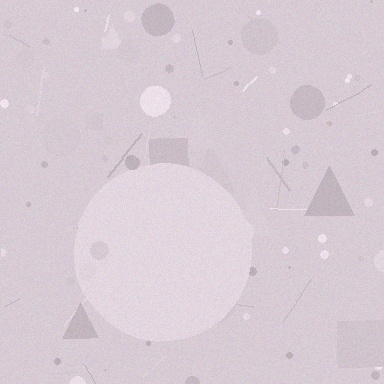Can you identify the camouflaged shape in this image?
The camouflaged shape is a circle.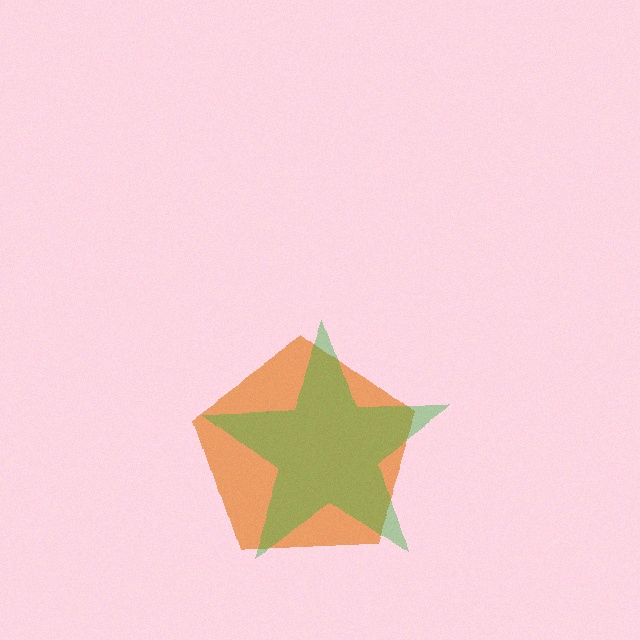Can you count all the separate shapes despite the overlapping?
Yes, there are 2 separate shapes.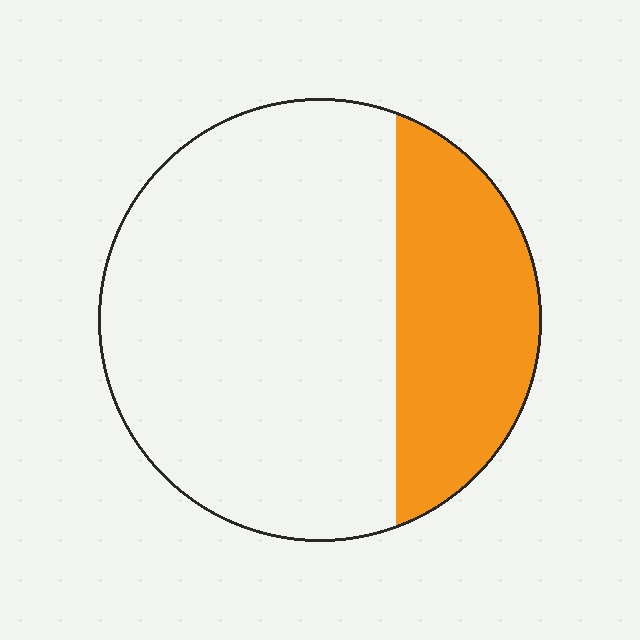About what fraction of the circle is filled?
About one quarter (1/4).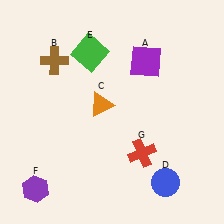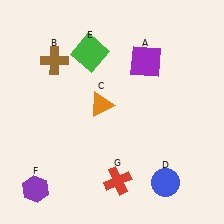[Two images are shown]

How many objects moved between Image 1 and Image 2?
1 object moved between the two images.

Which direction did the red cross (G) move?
The red cross (G) moved down.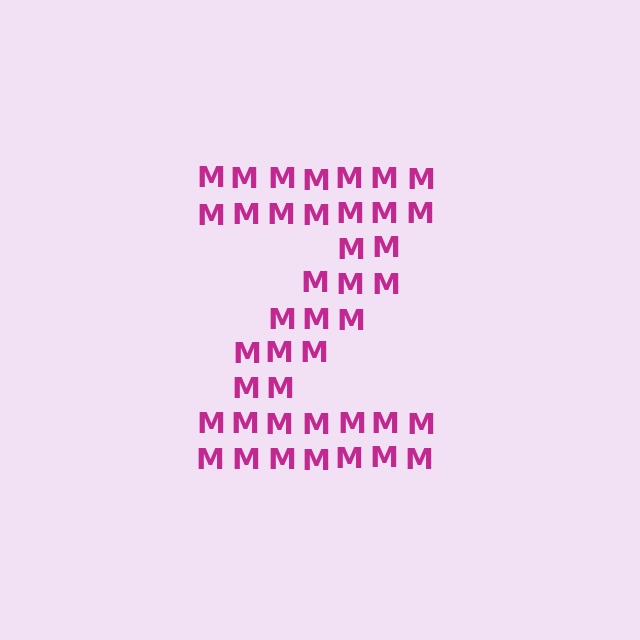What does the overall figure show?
The overall figure shows the letter Z.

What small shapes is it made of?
It is made of small letter M's.